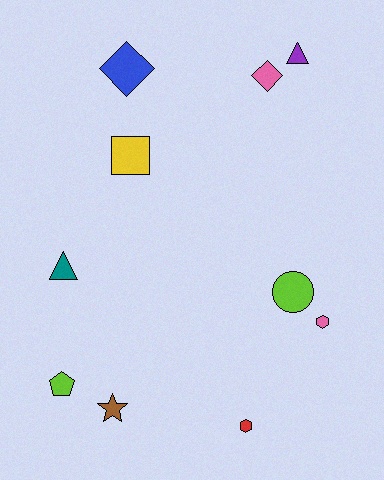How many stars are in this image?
There is 1 star.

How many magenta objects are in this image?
There are no magenta objects.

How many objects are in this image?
There are 10 objects.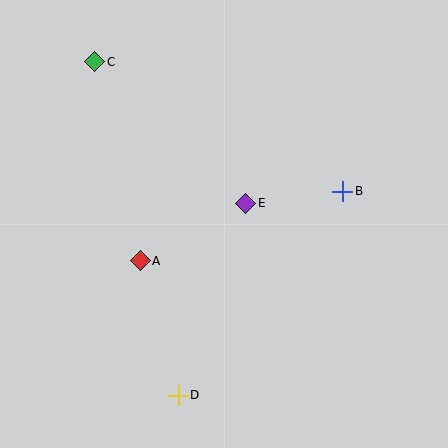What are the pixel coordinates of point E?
Point E is at (246, 203).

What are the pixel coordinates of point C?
Point C is at (95, 62).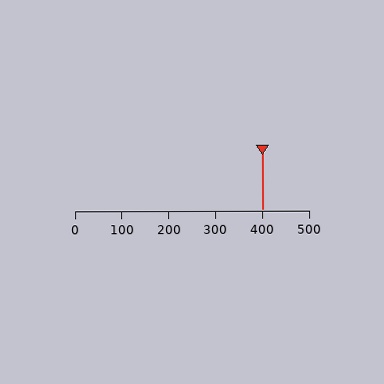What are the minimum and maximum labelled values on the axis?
The axis runs from 0 to 500.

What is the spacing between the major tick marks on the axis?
The major ticks are spaced 100 apart.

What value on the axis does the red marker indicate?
The marker indicates approximately 400.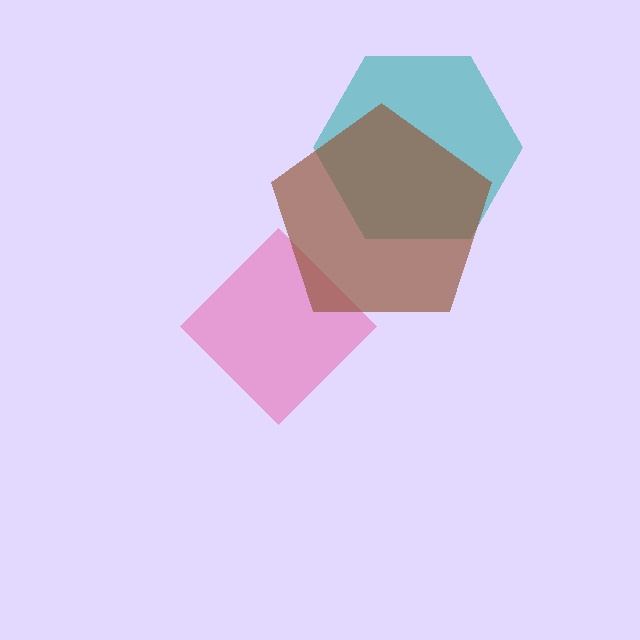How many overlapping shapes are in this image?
There are 3 overlapping shapes in the image.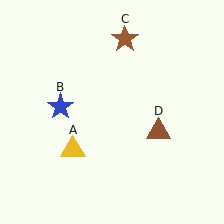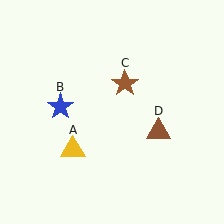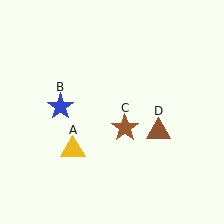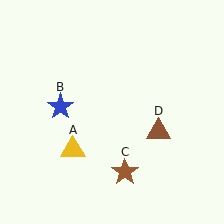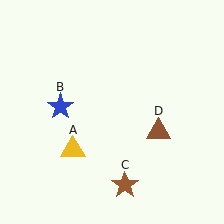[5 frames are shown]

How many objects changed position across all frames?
1 object changed position: brown star (object C).